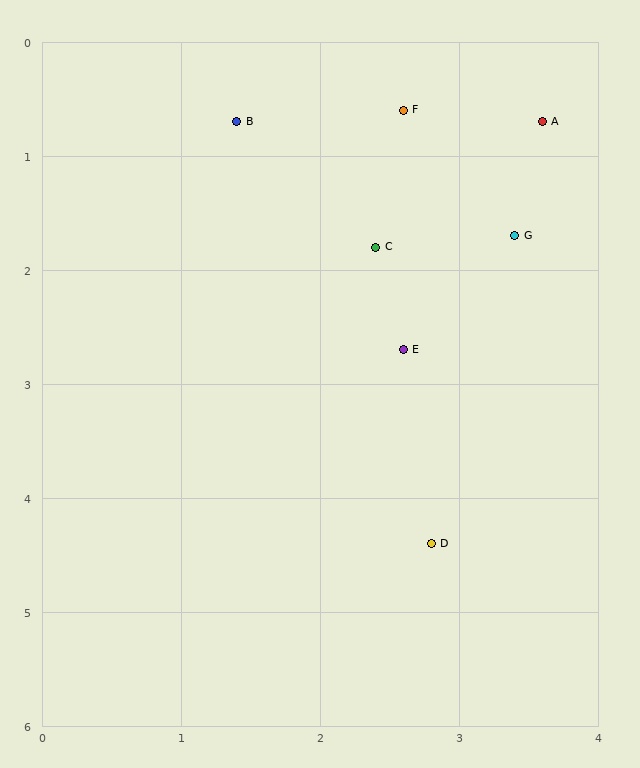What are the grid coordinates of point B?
Point B is at approximately (1.4, 0.7).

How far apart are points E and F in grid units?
Points E and F are about 2.1 grid units apart.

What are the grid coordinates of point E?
Point E is at approximately (2.6, 2.7).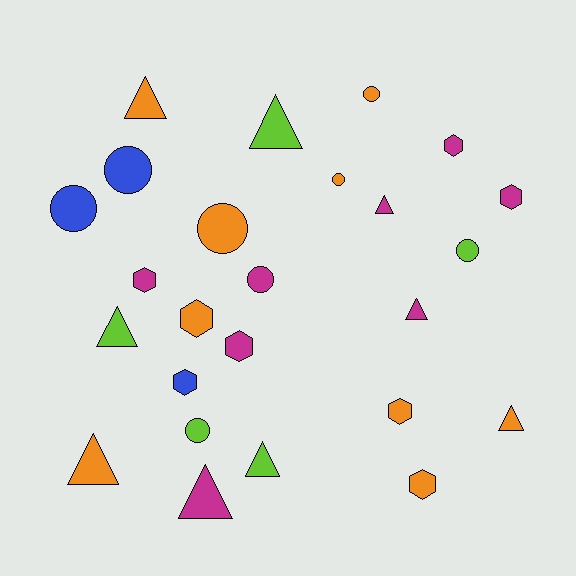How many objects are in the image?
There are 25 objects.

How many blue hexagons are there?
There is 1 blue hexagon.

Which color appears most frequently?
Orange, with 9 objects.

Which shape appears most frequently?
Triangle, with 9 objects.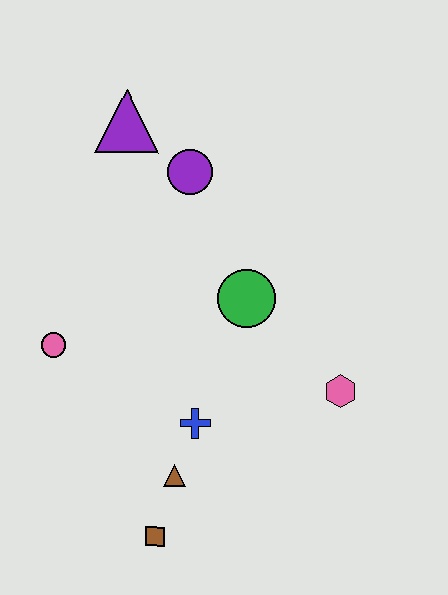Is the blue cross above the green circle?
No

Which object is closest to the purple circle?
The purple triangle is closest to the purple circle.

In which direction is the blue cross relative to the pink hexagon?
The blue cross is to the left of the pink hexagon.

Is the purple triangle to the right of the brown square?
No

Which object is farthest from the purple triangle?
The brown square is farthest from the purple triangle.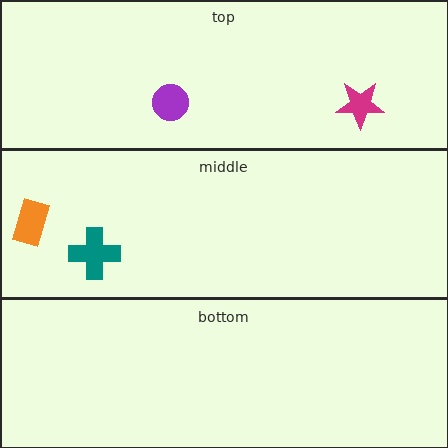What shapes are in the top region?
The purple circle, the magenta star.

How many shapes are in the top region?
2.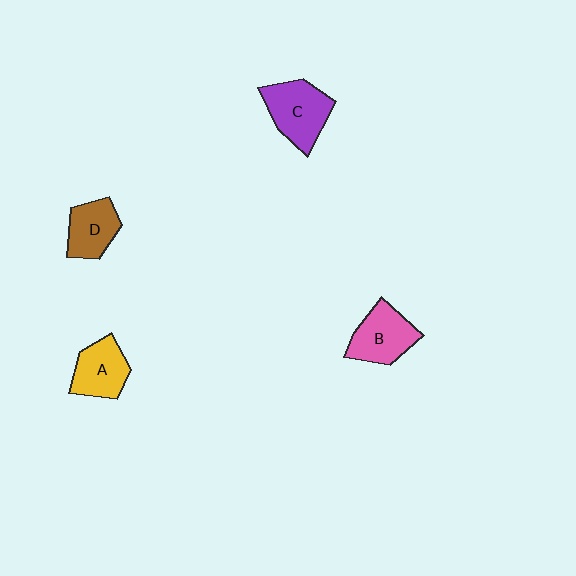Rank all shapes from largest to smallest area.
From largest to smallest: C (purple), B (pink), A (yellow), D (brown).